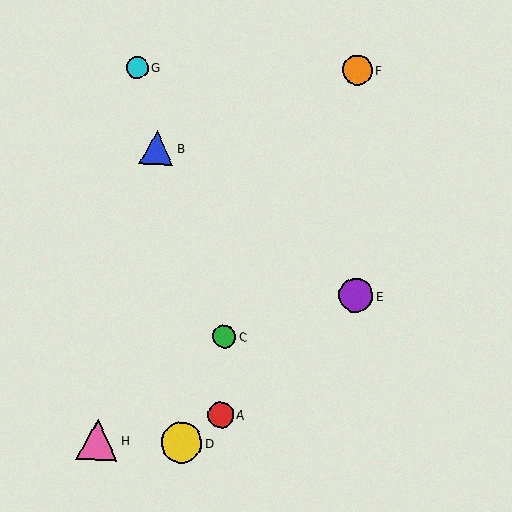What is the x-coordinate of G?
Object G is at x≈137.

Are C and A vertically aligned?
Yes, both are at x≈224.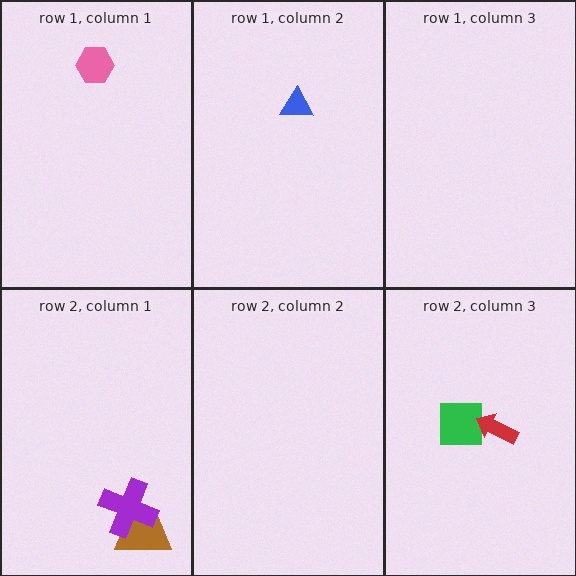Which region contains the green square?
The row 2, column 3 region.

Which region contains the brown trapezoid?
The row 2, column 1 region.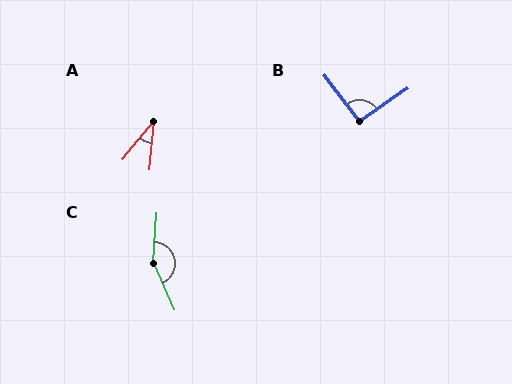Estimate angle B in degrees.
Approximately 92 degrees.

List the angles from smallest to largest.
A (34°), B (92°), C (153°).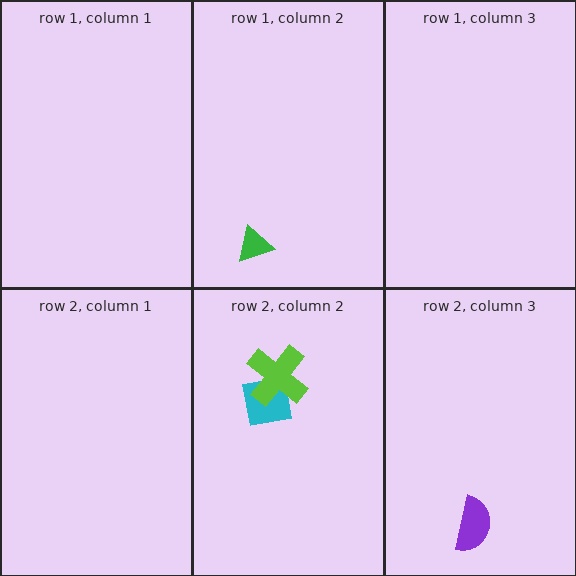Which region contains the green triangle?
The row 1, column 2 region.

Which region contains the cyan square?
The row 2, column 2 region.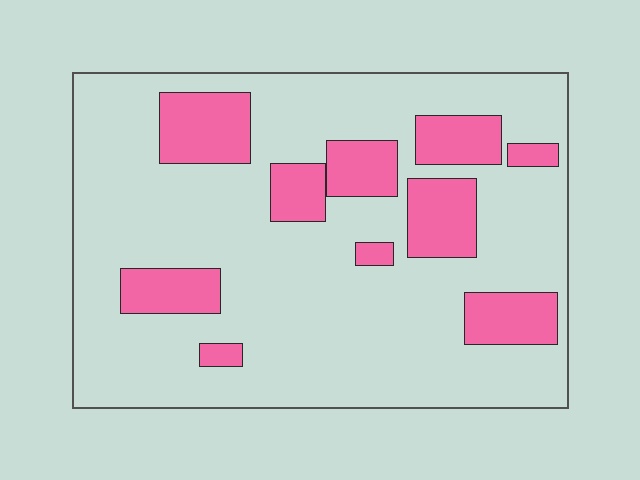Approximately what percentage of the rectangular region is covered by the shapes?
Approximately 20%.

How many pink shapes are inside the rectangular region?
10.